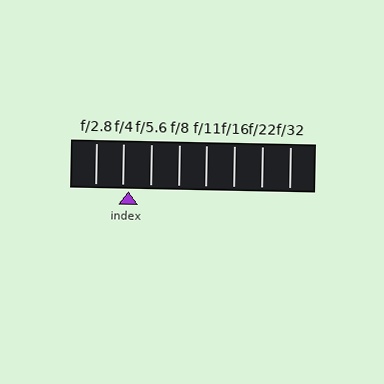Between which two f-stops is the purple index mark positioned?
The index mark is between f/4 and f/5.6.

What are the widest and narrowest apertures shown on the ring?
The widest aperture shown is f/2.8 and the narrowest is f/32.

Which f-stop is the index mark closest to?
The index mark is closest to f/4.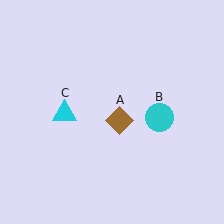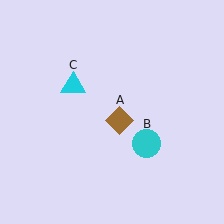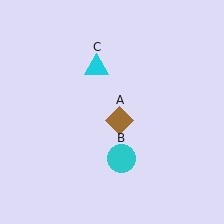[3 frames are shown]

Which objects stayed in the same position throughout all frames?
Brown diamond (object A) remained stationary.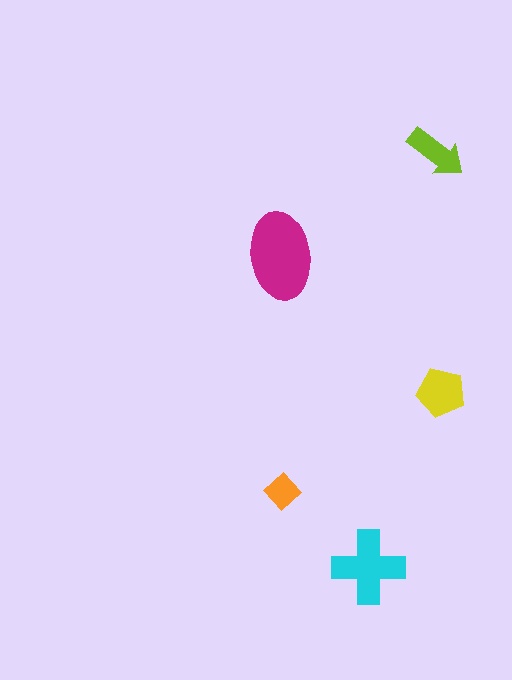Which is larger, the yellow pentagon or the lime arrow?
The yellow pentagon.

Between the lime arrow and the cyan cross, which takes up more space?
The cyan cross.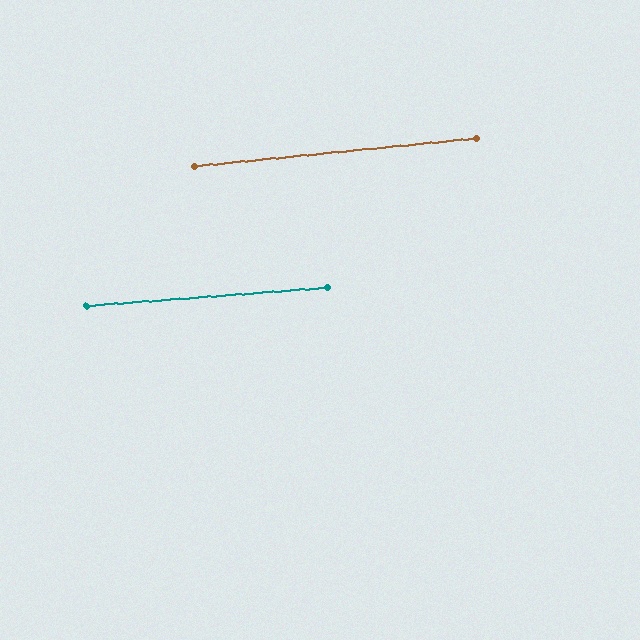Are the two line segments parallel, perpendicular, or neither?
Parallel — their directions differ by only 1.5°.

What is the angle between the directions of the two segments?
Approximately 1 degree.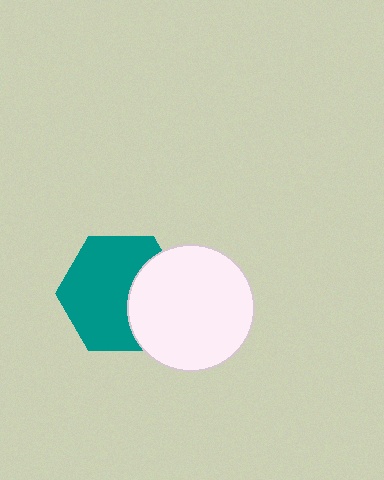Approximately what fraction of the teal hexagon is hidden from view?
Roughly 33% of the teal hexagon is hidden behind the white circle.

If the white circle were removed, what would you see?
You would see the complete teal hexagon.